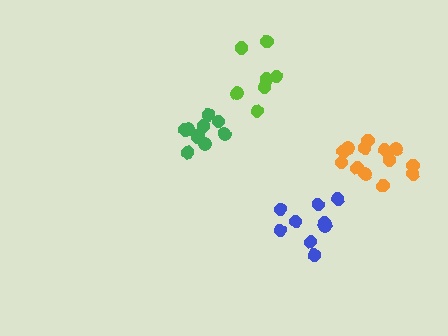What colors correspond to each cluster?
The clusters are colored: orange, lime, blue, green.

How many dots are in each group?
Group 1: 13 dots, Group 2: 7 dots, Group 3: 10 dots, Group 4: 10 dots (40 total).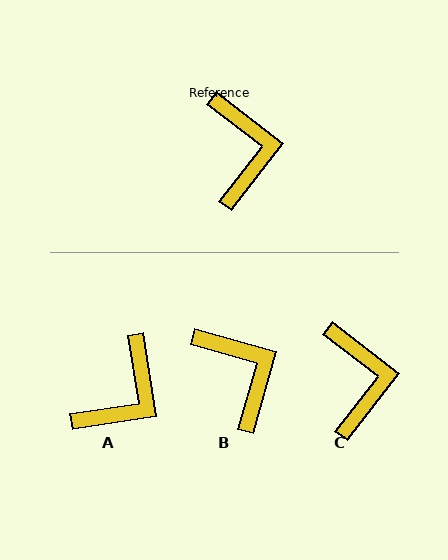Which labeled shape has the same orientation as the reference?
C.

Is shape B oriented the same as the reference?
No, it is off by about 22 degrees.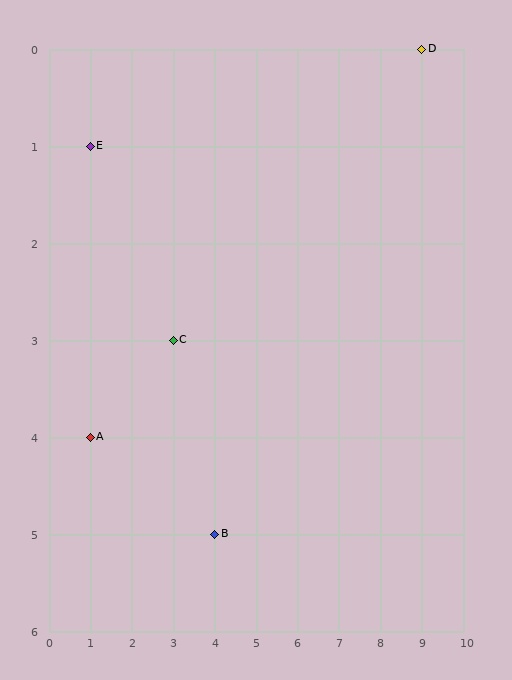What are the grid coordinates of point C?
Point C is at grid coordinates (3, 3).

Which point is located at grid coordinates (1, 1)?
Point E is at (1, 1).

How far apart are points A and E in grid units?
Points A and E are 3 rows apart.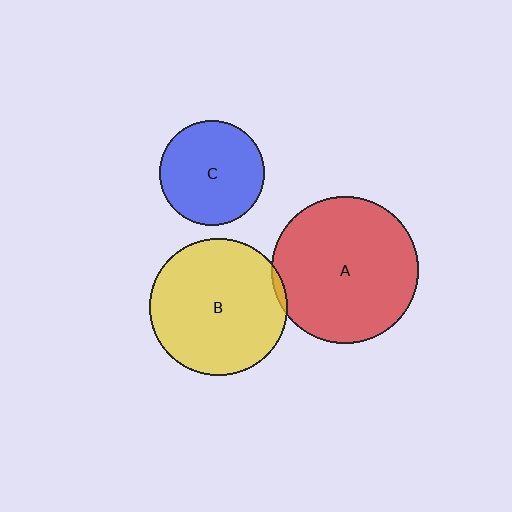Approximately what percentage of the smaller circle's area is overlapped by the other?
Approximately 5%.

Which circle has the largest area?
Circle A (red).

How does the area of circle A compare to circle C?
Approximately 1.9 times.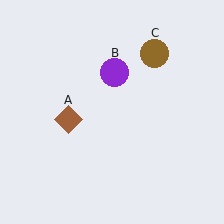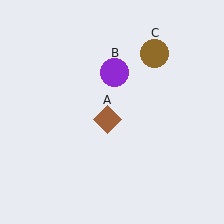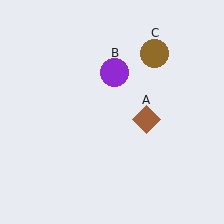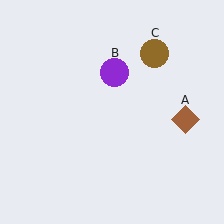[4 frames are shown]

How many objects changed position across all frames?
1 object changed position: brown diamond (object A).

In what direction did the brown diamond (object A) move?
The brown diamond (object A) moved right.